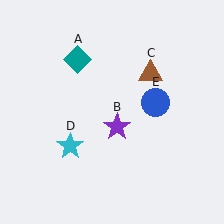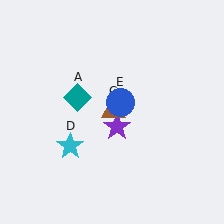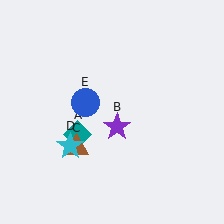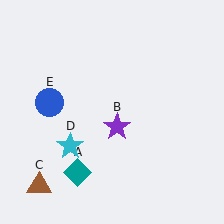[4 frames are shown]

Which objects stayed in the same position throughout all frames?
Purple star (object B) and cyan star (object D) remained stationary.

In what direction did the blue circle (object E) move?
The blue circle (object E) moved left.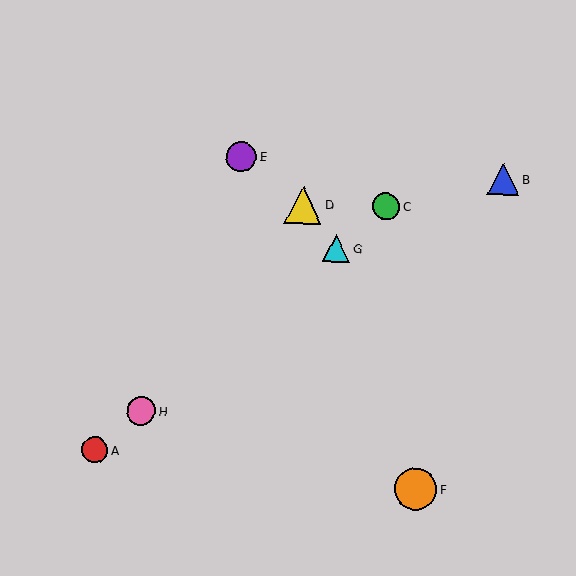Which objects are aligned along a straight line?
Objects A, C, G, H are aligned along a straight line.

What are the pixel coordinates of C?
Object C is at (386, 207).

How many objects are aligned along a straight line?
4 objects (A, C, G, H) are aligned along a straight line.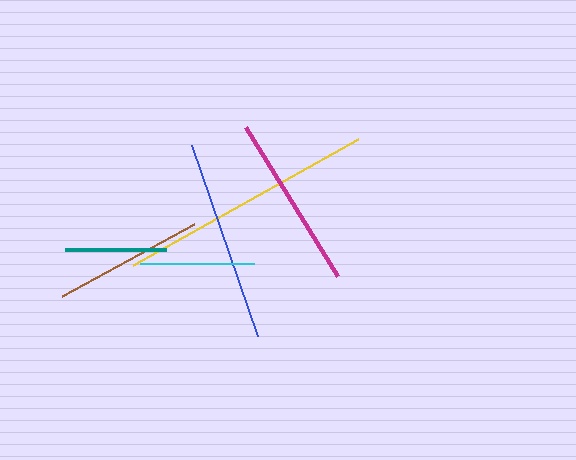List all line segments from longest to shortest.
From longest to shortest: yellow, blue, magenta, brown, cyan, teal.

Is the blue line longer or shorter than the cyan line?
The blue line is longer than the cyan line.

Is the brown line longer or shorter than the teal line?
The brown line is longer than the teal line.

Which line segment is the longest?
The yellow line is the longest at approximately 258 pixels.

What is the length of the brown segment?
The brown segment is approximately 151 pixels long.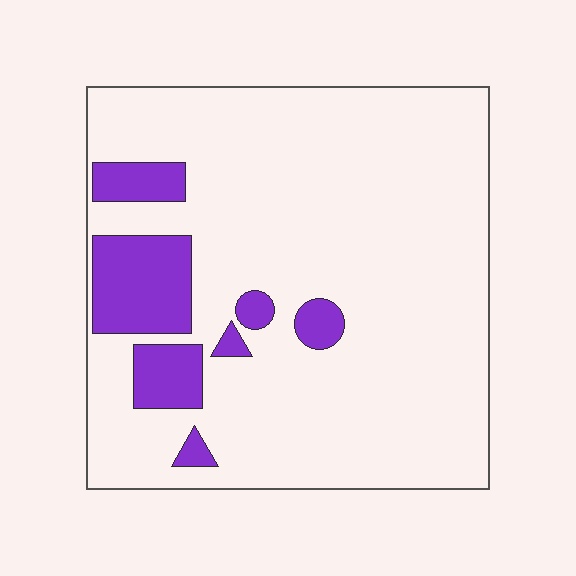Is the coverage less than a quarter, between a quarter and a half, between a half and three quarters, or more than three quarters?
Less than a quarter.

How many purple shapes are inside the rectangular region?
7.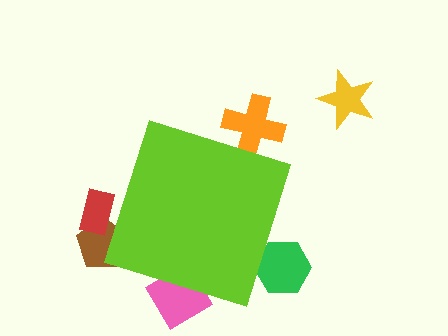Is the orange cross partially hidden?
Yes, the orange cross is partially hidden behind the lime diamond.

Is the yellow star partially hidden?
No, the yellow star is fully visible.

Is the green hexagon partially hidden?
Yes, the green hexagon is partially hidden behind the lime diamond.